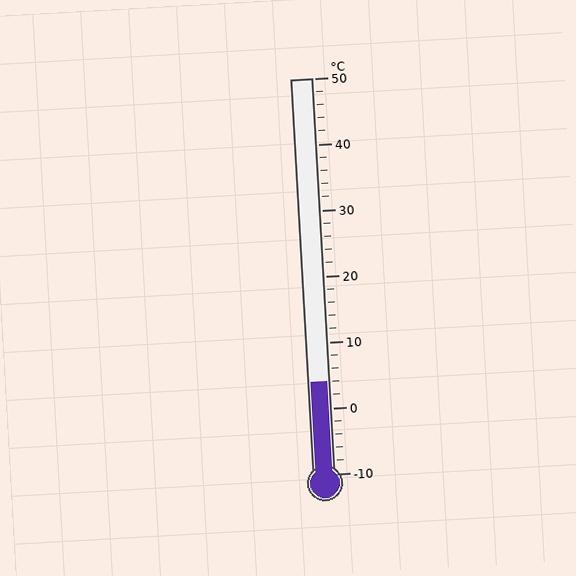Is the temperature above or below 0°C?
The temperature is above 0°C.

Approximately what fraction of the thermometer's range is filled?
The thermometer is filled to approximately 25% of its range.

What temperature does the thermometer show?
The thermometer shows approximately 4°C.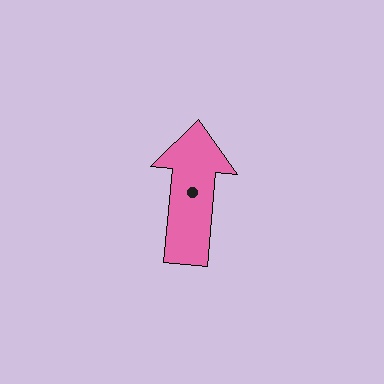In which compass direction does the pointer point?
North.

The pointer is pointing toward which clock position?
Roughly 12 o'clock.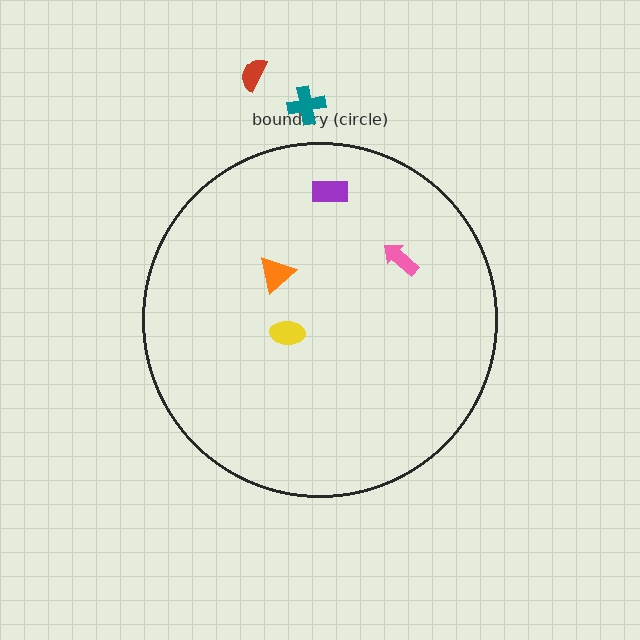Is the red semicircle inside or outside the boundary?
Outside.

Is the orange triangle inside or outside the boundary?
Inside.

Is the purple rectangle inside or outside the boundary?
Inside.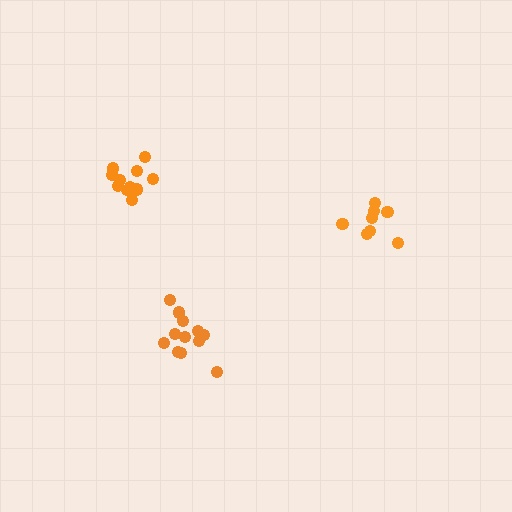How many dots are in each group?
Group 1: 11 dots, Group 2: 8 dots, Group 3: 12 dots (31 total).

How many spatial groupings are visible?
There are 3 spatial groupings.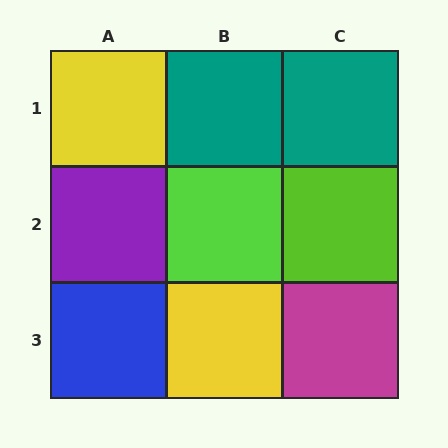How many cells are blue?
1 cell is blue.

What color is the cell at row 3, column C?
Magenta.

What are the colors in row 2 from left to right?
Purple, lime, lime.